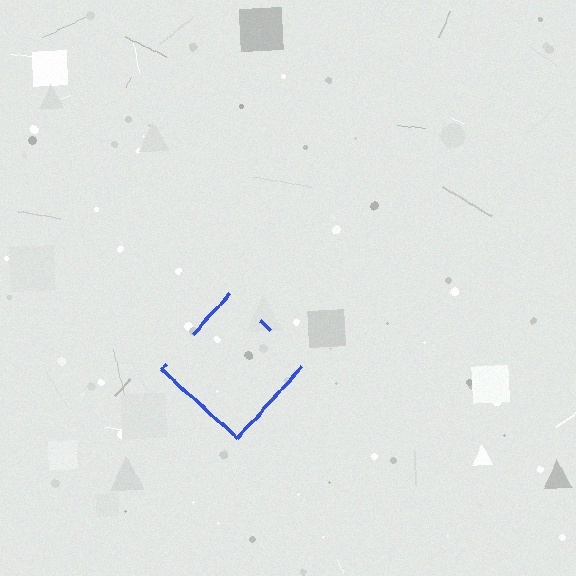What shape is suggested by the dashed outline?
The dashed outline suggests a diamond.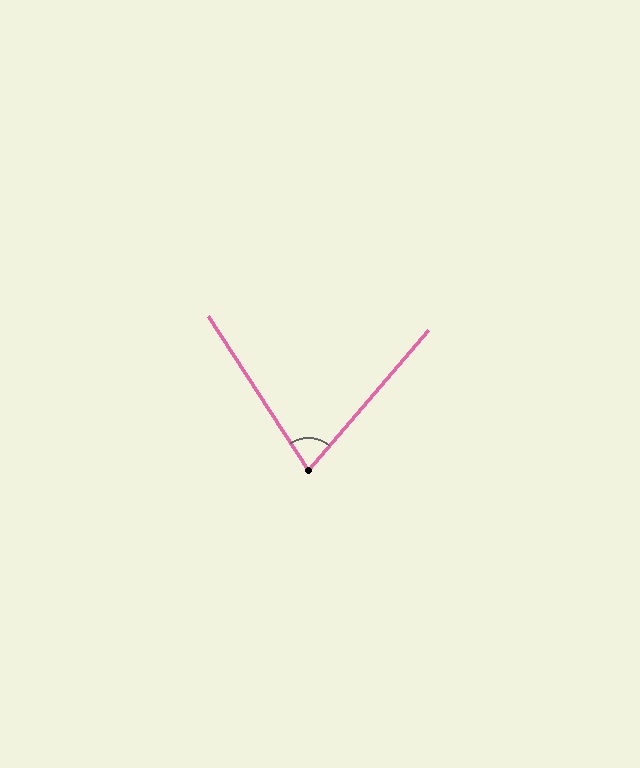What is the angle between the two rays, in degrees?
Approximately 74 degrees.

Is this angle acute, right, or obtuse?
It is acute.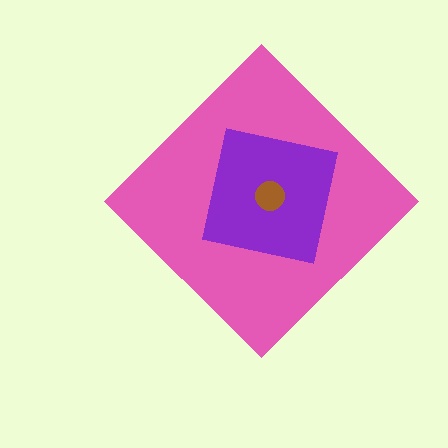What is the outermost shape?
The pink diamond.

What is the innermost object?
The brown circle.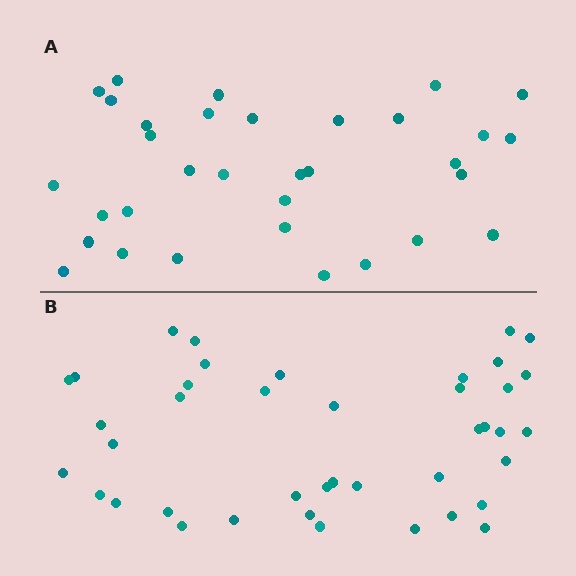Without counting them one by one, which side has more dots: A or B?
Region B (the bottom region) has more dots.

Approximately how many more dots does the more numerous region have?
Region B has roughly 8 or so more dots than region A.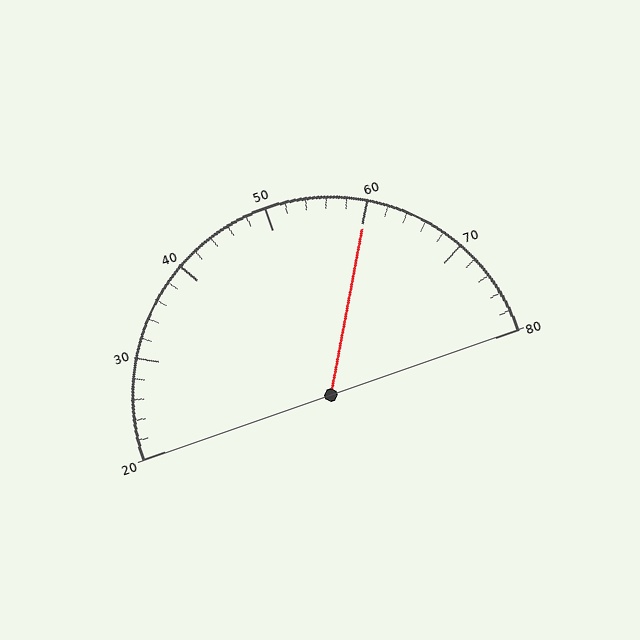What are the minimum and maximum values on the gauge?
The gauge ranges from 20 to 80.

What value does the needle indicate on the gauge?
The needle indicates approximately 60.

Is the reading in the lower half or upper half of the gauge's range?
The reading is in the upper half of the range (20 to 80).